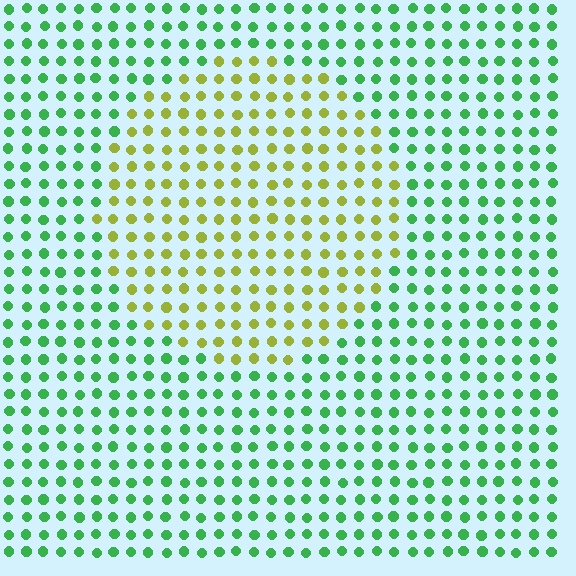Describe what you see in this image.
The image is filled with small green elements in a uniform arrangement. A circle-shaped region is visible where the elements are tinted to a slightly different hue, forming a subtle color boundary.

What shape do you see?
I see a circle.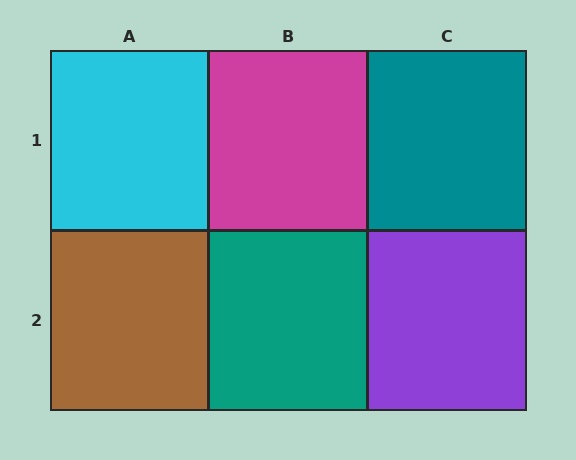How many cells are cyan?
1 cell is cyan.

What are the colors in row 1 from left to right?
Cyan, magenta, teal.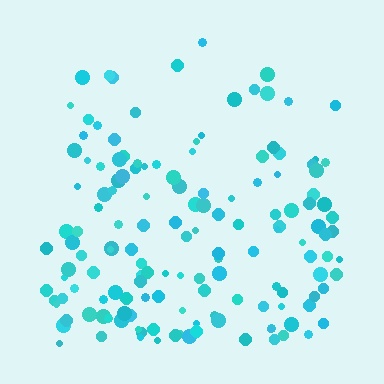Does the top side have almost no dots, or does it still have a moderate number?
Still a moderate number, just noticeably fewer than the bottom.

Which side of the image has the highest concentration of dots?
The bottom.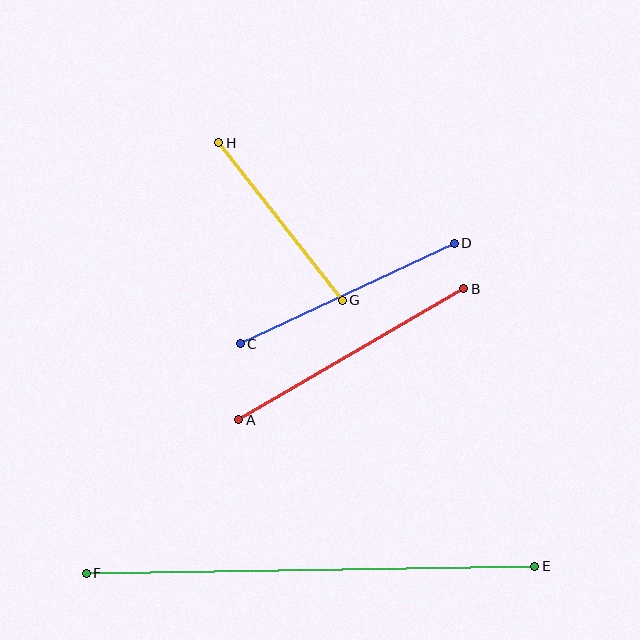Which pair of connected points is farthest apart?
Points E and F are farthest apart.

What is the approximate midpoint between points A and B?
The midpoint is at approximately (351, 354) pixels.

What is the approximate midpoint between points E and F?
The midpoint is at approximately (310, 570) pixels.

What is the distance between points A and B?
The distance is approximately 260 pixels.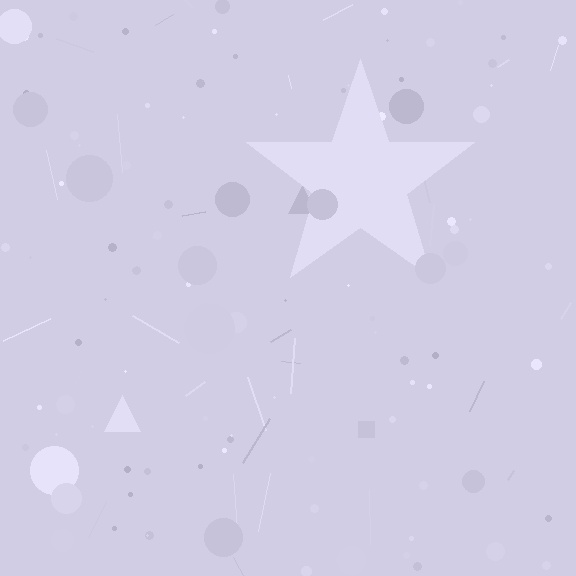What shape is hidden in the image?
A star is hidden in the image.